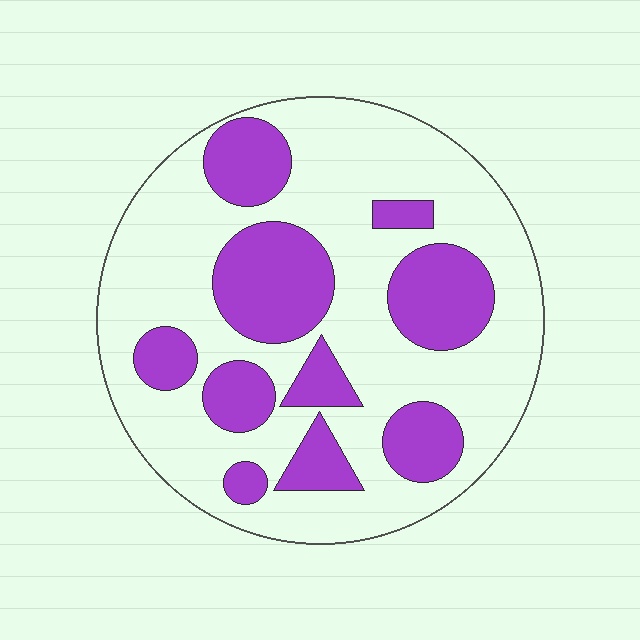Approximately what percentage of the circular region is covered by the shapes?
Approximately 30%.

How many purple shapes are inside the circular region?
10.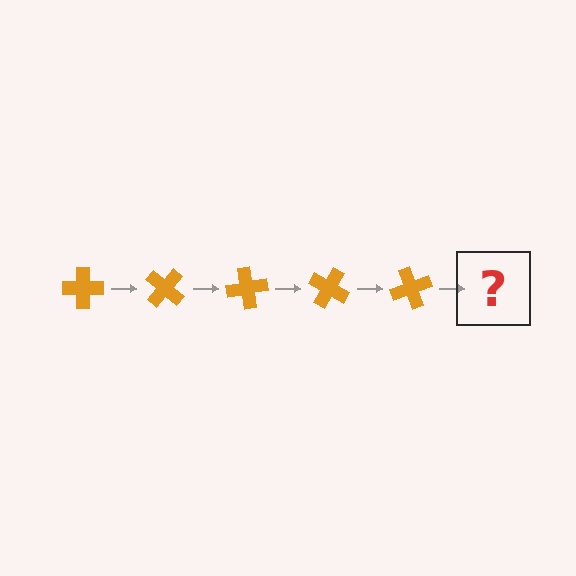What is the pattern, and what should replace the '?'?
The pattern is that the cross rotates 40 degrees each step. The '?' should be an orange cross rotated 200 degrees.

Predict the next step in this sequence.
The next step is an orange cross rotated 200 degrees.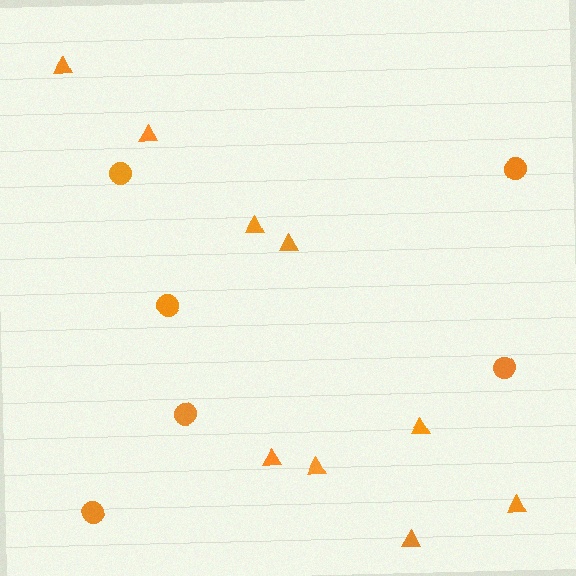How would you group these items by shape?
There are 2 groups: one group of circles (6) and one group of triangles (9).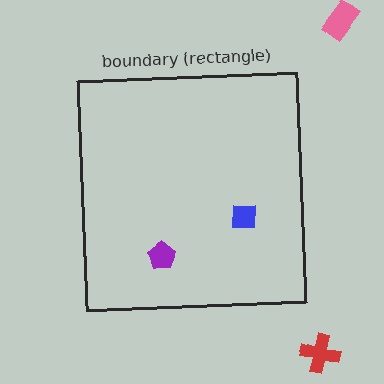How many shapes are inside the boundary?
2 inside, 2 outside.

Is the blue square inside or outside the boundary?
Inside.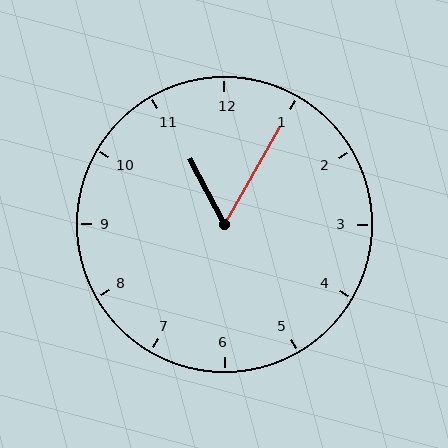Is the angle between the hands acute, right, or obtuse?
It is acute.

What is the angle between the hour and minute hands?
Approximately 58 degrees.